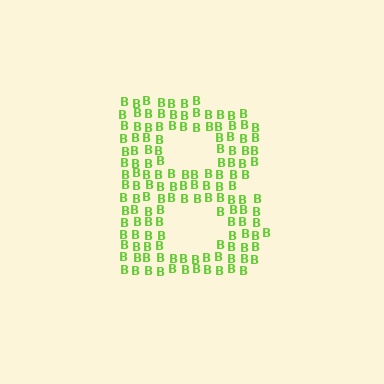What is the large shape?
The large shape is the letter B.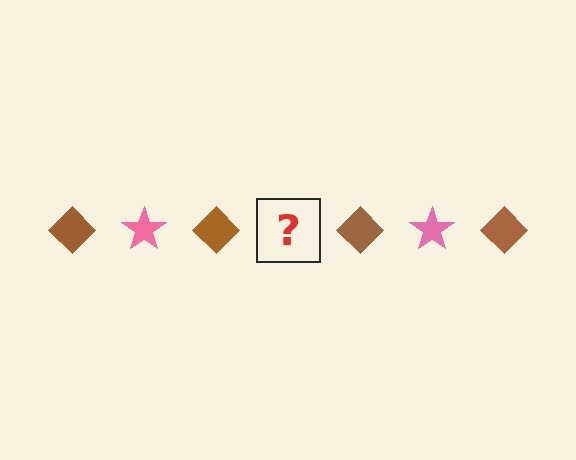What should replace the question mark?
The question mark should be replaced with a pink star.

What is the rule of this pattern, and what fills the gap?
The rule is that the pattern alternates between brown diamond and pink star. The gap should be filled with a pink star.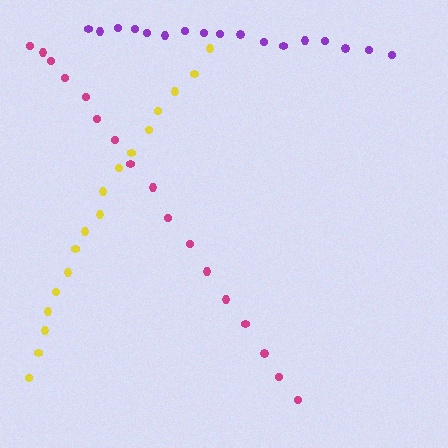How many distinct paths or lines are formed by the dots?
There are 3 distinct paths.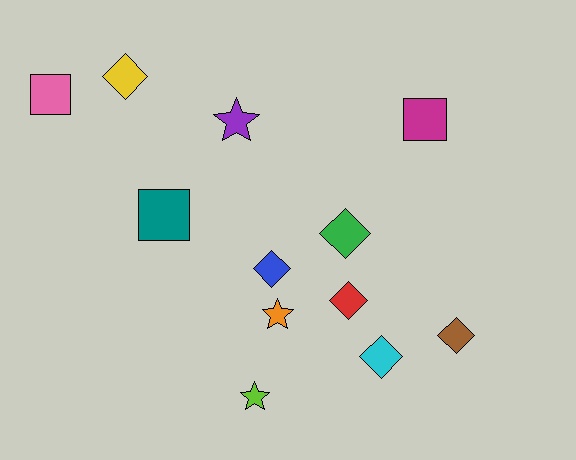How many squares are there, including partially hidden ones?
There are 3 squares.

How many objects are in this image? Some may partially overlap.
There are 12 objects.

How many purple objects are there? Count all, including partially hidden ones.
There is 1 purple object.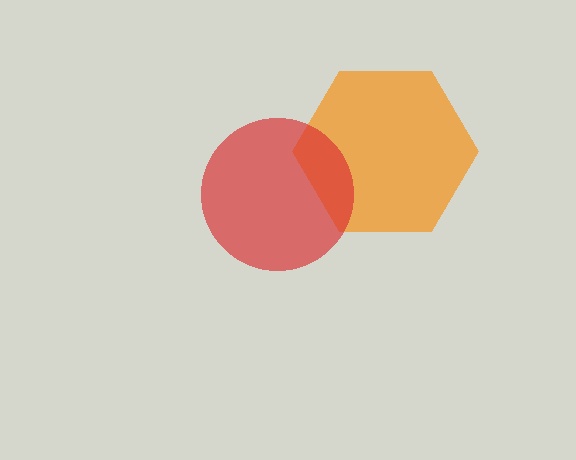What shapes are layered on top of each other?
The layered shapes are: an orange hexagon, a red circle.